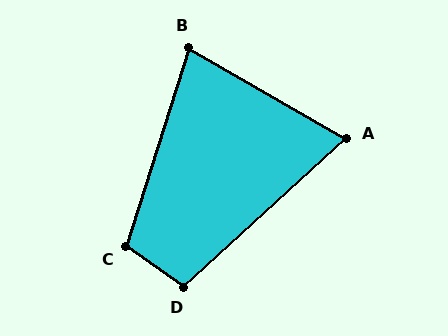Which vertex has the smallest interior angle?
A, at approximately 72 degrees.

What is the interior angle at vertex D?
Approximately 103 degrees (obtuse).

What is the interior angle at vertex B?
Approximately 77 degrees (acute).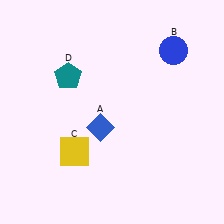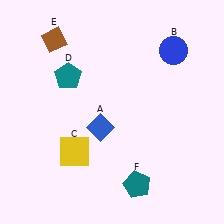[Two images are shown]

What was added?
A brown diamond (E), a teal pentagon (F) were added in Image 2.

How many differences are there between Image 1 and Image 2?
There are 2 differences between the two images.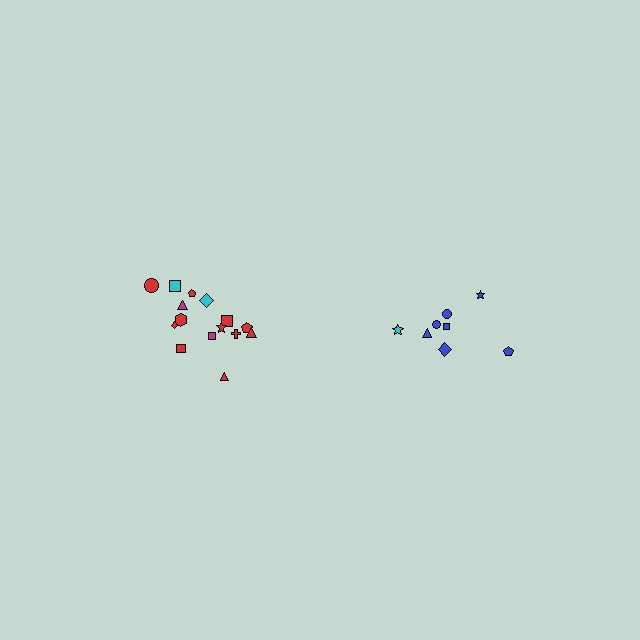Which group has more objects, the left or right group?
The left group.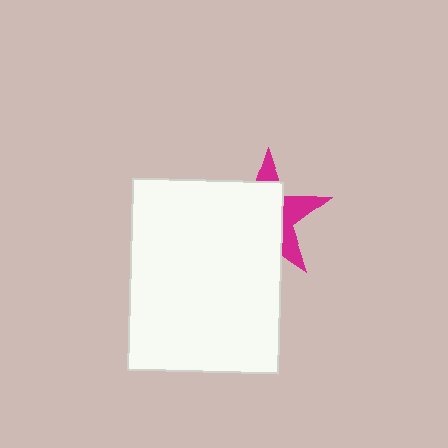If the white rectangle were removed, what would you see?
You would see the complete magenta star.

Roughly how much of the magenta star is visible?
A small part of it is visible (roughly 34%).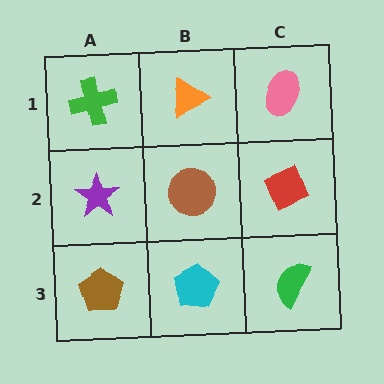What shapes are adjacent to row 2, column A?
A green cross (row 1, column A), a brown pentagon (row 3, column A), a brown circle (row 2, column B).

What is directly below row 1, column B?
A brown circle.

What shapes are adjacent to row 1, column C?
A red diamond (row 2, column C), an orange triangle (row 1, column B).